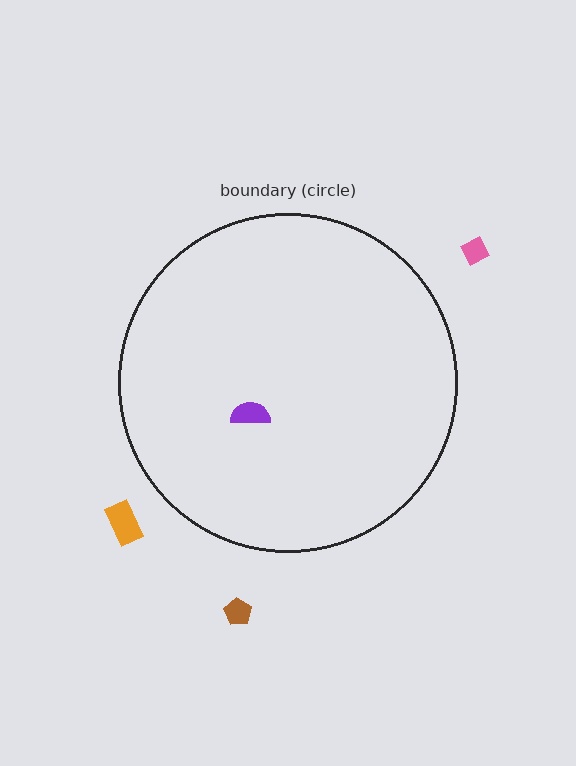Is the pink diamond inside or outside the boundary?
Outside.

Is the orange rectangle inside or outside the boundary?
Outside.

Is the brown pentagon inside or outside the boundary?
Outside.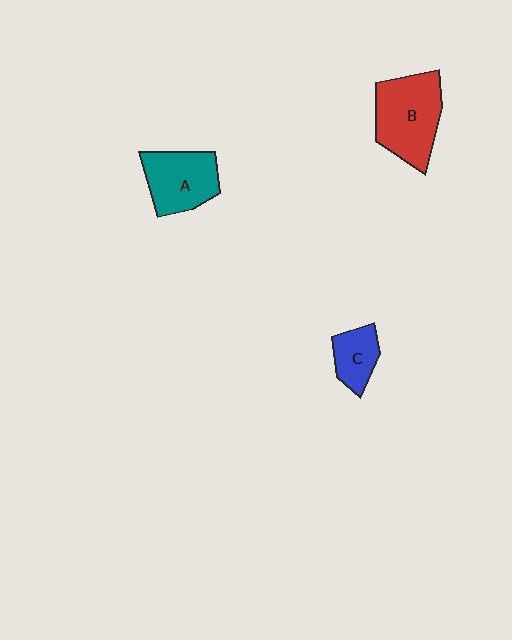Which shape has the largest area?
Shape B (red).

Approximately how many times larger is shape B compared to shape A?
Approximately 1.2 times.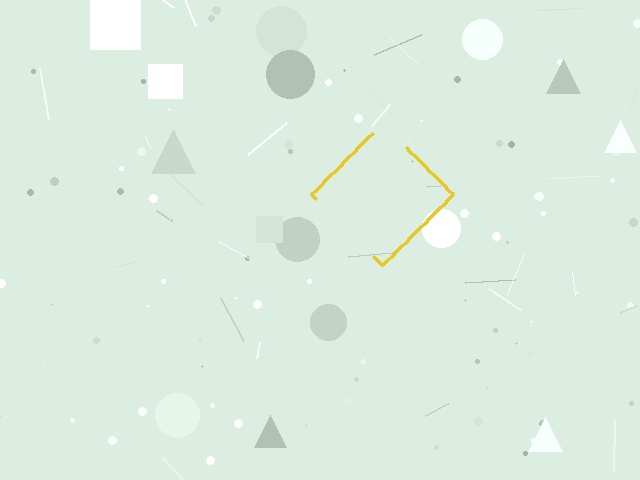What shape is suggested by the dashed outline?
The dashed outline suggests a diamond.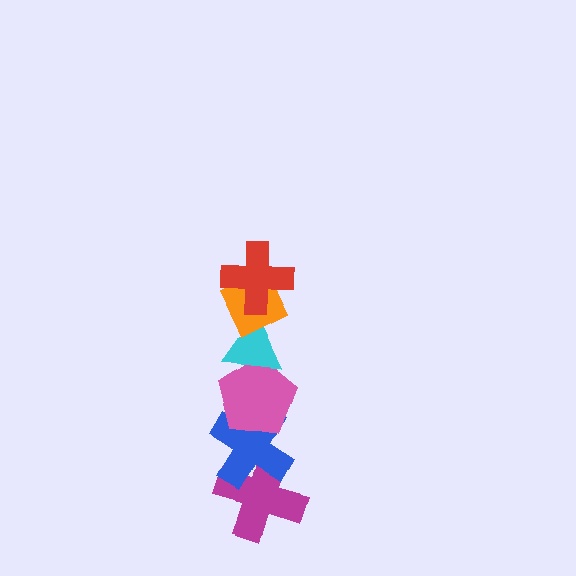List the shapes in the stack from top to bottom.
From top to bottom: the red cross, the orange diamond, the cyan triangle, the pink pentagon, the blue cross, the magenta cross.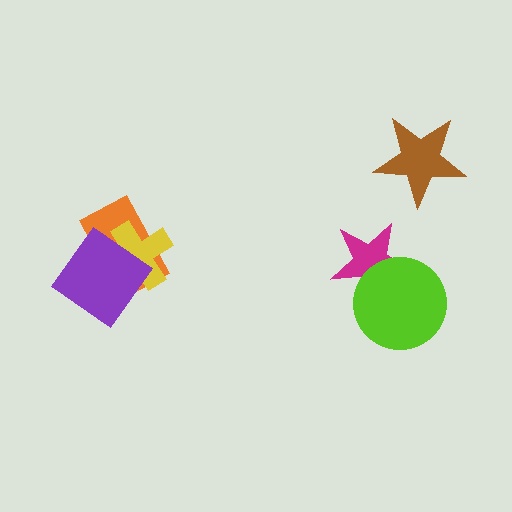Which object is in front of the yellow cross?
The purple diamond is in front of the yellow cross.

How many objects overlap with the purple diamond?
2 objects overlap with the purple diamond.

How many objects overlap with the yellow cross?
2 objects overlap with the yellow cross.